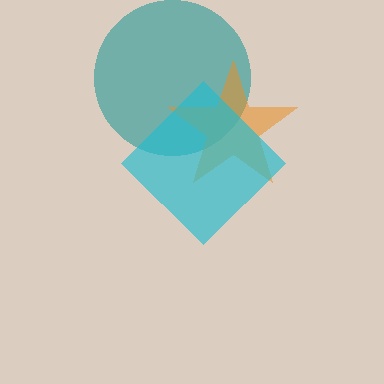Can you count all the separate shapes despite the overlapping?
Yes, there are 3 separate shapes.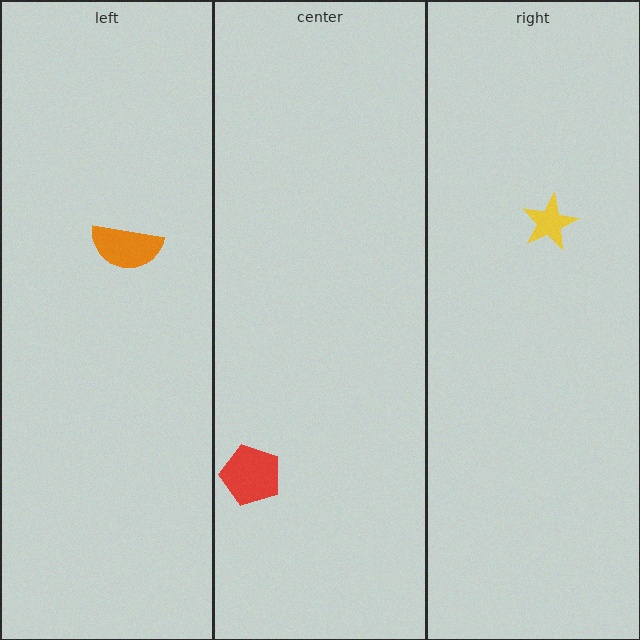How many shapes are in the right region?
1.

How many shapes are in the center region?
1.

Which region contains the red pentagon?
The center region.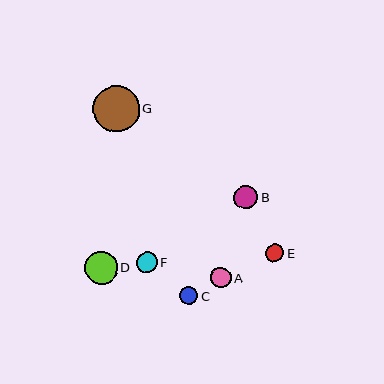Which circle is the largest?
Circle G is the largest with a size of approximately 46 pixels.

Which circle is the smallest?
Circle E is the smallest with a size of approximately 18 pixels.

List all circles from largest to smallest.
From largest to smallest: G, D, B, F, A, C, E.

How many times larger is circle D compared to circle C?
Circle D is approximately 1.8 times the size of circle C.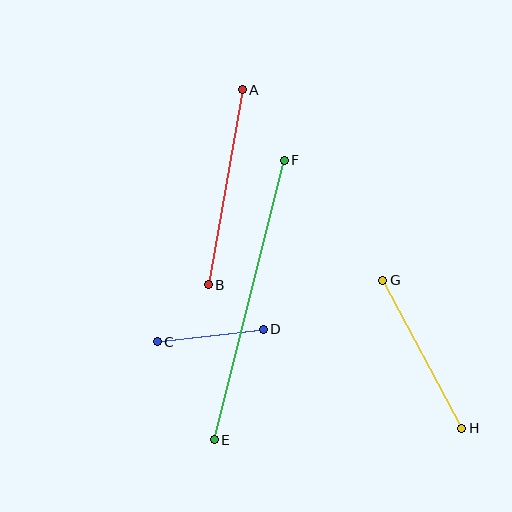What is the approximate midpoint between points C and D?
The midpoint is at approximately (210, 336) pixels.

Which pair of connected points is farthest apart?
Points E and F are farthest apart.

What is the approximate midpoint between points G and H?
The midpoint is at approximately (422, 354) pixels.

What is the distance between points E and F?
The distance is approximately 288 pixels.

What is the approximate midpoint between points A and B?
The midpoint is at approximately (225, 187) pixels.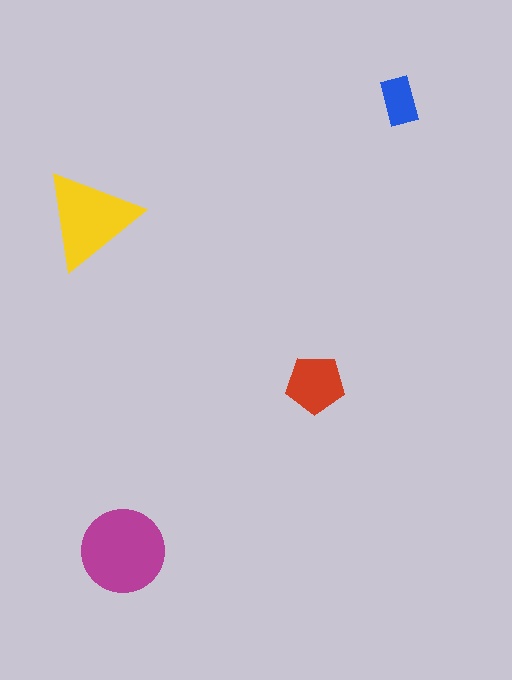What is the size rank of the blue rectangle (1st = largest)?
4th.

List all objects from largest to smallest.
The magenta circle, the yellow triangle, the red pentagon, the blue rectangle.